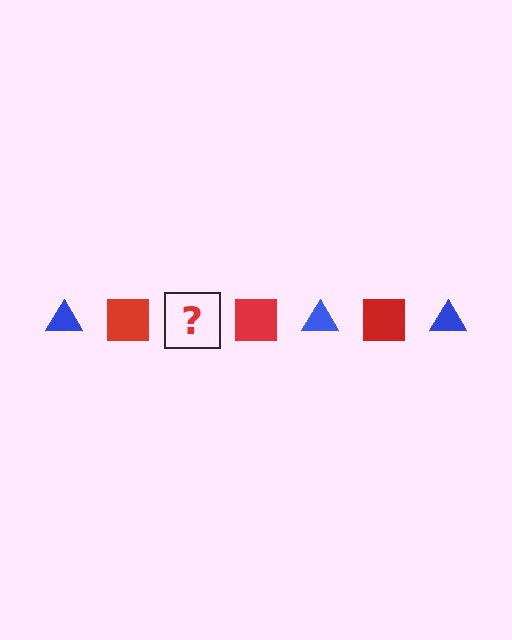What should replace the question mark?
The question mark should be replaced with a blue triangle.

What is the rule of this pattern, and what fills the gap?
The rule is that the pattern alternates between blue triangle and red square. The gap should be filled with a blue triangle.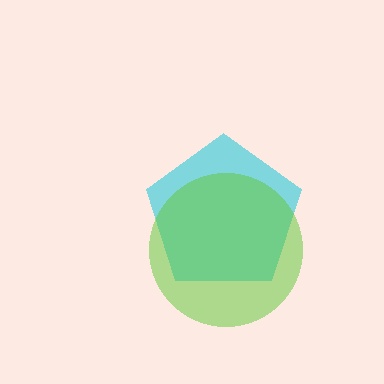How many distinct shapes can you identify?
There are 2 distinct shapes: a cyan pentagon, a lime circle.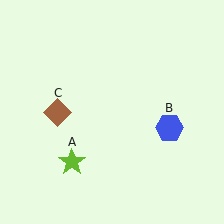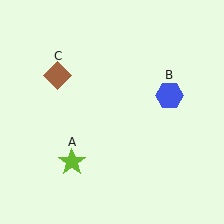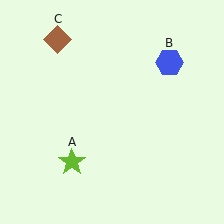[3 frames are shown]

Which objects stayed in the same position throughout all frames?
Lime star (object A) remained stationary.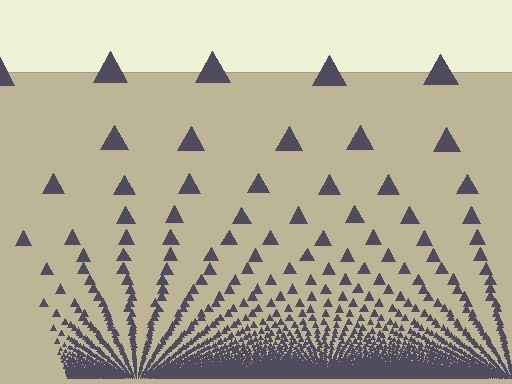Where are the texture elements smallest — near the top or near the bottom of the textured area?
Near the bottom.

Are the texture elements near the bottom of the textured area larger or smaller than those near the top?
Smaller. The gradient is inverted — elements near the bottom are smaller and denser.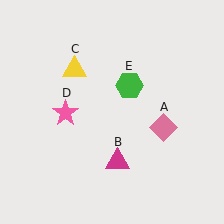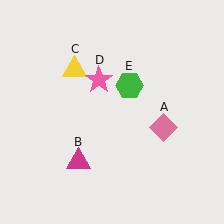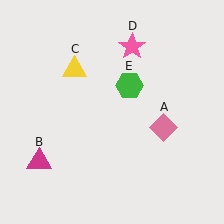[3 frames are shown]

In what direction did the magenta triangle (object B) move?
The magenta triangle (object B) moved left.